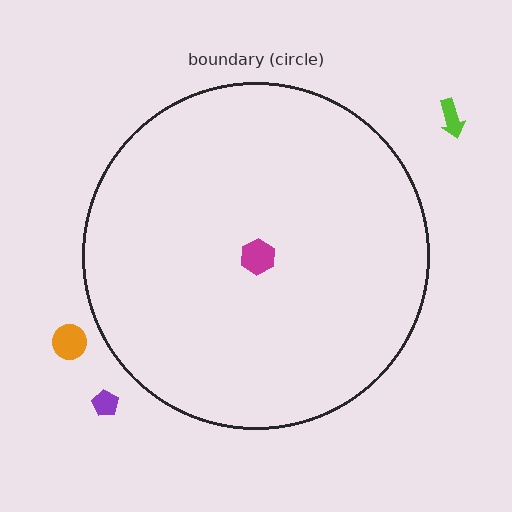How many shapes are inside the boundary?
1 inside, 3 outside.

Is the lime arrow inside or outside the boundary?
Outside.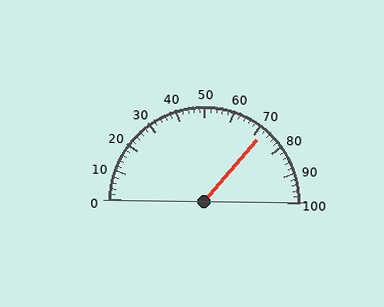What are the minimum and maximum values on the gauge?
The gauge ranges from 0 to 100.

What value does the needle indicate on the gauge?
The needle indicates approximately 72.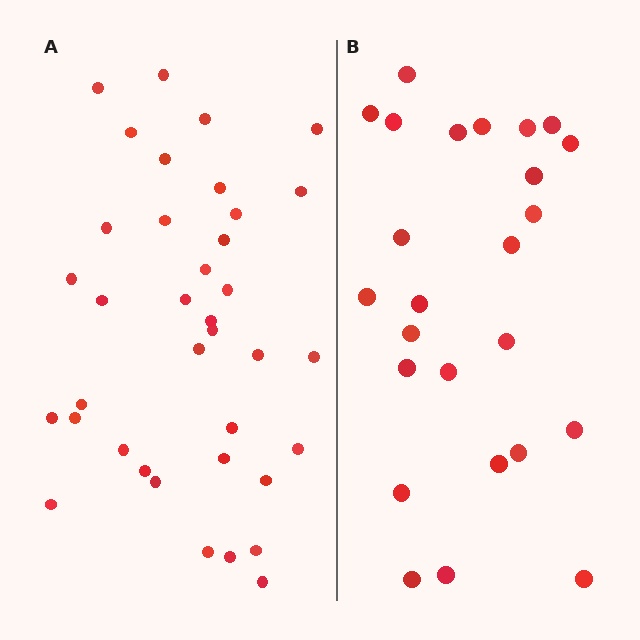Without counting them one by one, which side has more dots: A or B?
Region A (the left region) has more dots.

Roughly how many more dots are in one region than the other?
Region A has roughly 12 or so more dots than region B.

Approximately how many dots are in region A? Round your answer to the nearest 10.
About 40 dots. (The exact count is 37, which rounds to 40.)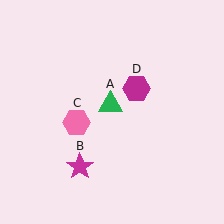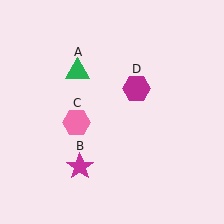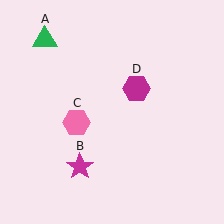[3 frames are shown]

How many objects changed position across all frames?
1 object changed position: green triangle (object A).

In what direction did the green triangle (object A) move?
The green triangle (object A) moved up and to the left.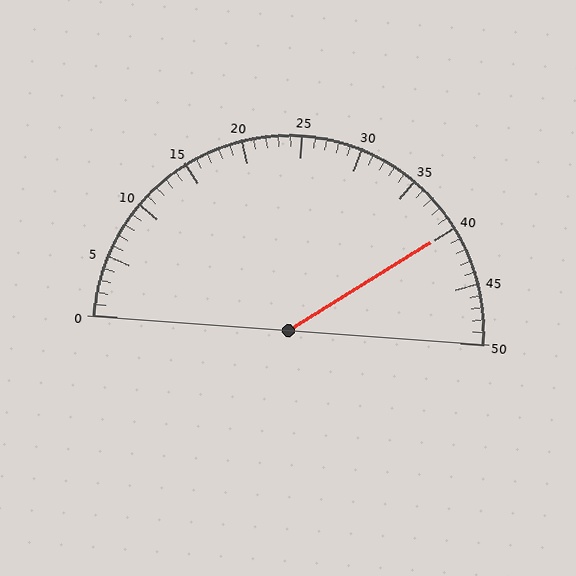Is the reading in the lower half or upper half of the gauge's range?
The reading is in the upper half of the range (0 to 50).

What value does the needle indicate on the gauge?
The needle indicates approximately 40.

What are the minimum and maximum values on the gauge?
The gauge ranges from 0 to 50.